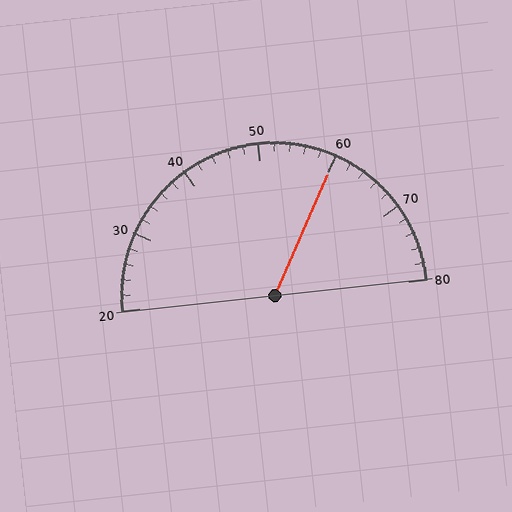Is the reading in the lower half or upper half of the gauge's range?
The reading is in the upper half of the range (20 to 80).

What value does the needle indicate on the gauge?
The needle indicates approximately 60.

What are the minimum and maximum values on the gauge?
The gauge ranges from 20 to 80.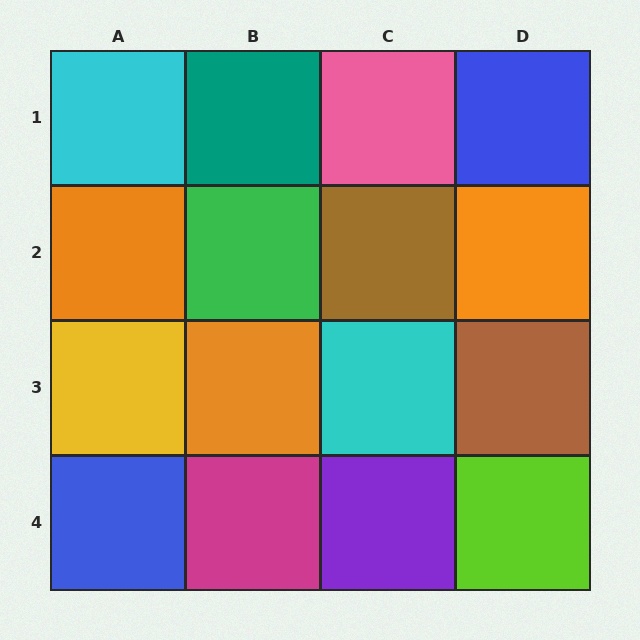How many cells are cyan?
2 cells are cyan.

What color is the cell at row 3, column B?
Orange.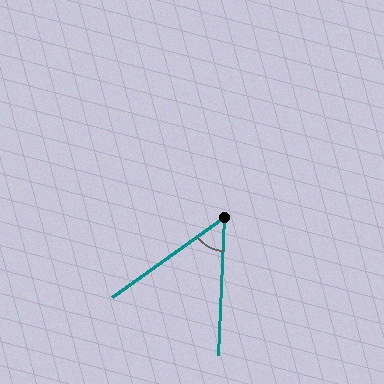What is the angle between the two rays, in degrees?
Approximately 52 degrees.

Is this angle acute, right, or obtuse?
It is acute.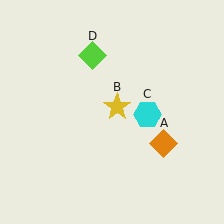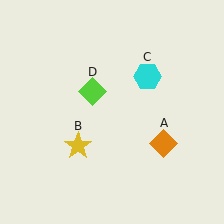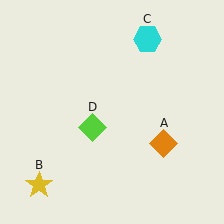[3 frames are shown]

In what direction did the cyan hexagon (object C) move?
The cyan hexagon (object C) moved up.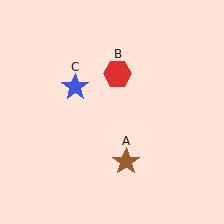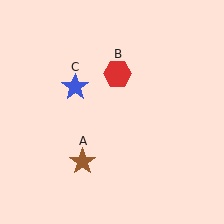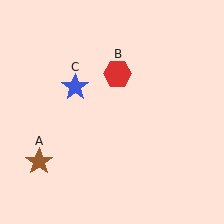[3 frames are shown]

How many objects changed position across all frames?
1 object changed position: brown star (object A).